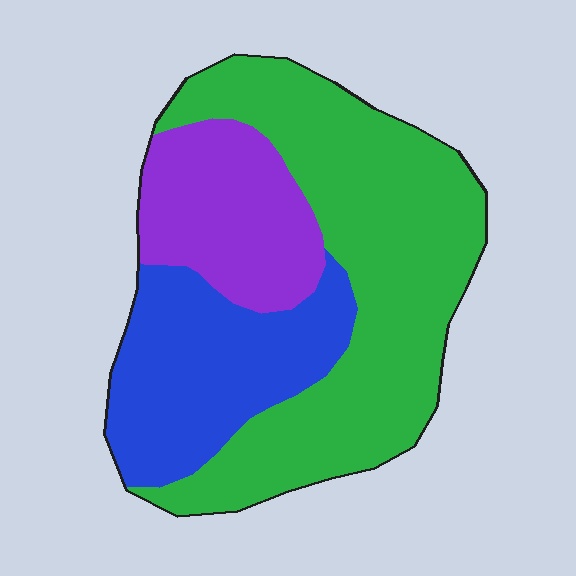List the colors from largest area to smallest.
From largest to smallest: green, blue, purple.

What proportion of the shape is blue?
Blue takes up about one quarter (1/4) of the shape.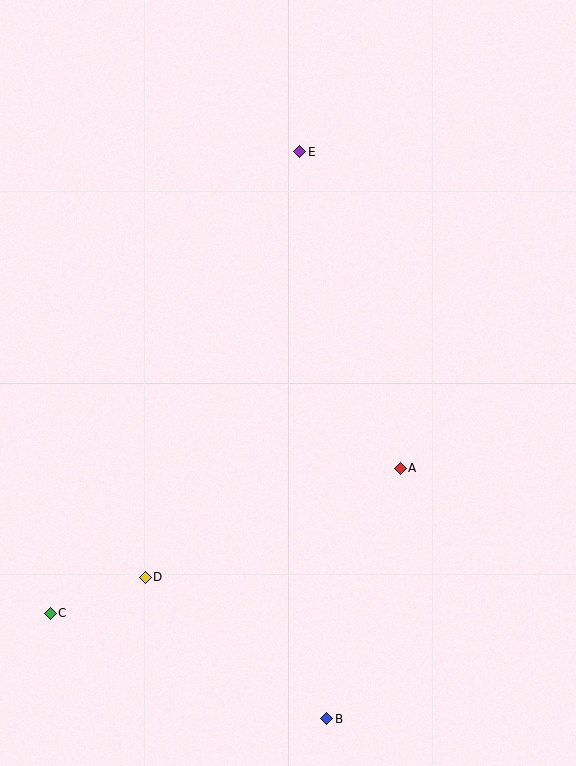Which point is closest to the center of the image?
Point A at (400, 468) is closest to the center.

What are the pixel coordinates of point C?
Point C is at (50, 613).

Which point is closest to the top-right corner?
Point E is closest to the top-right corner.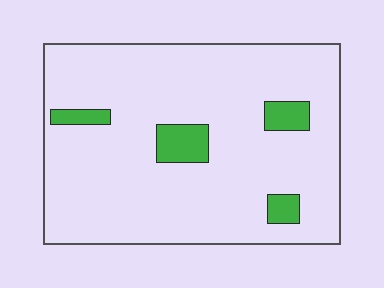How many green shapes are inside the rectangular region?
4.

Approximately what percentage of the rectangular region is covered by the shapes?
Approximately 10%.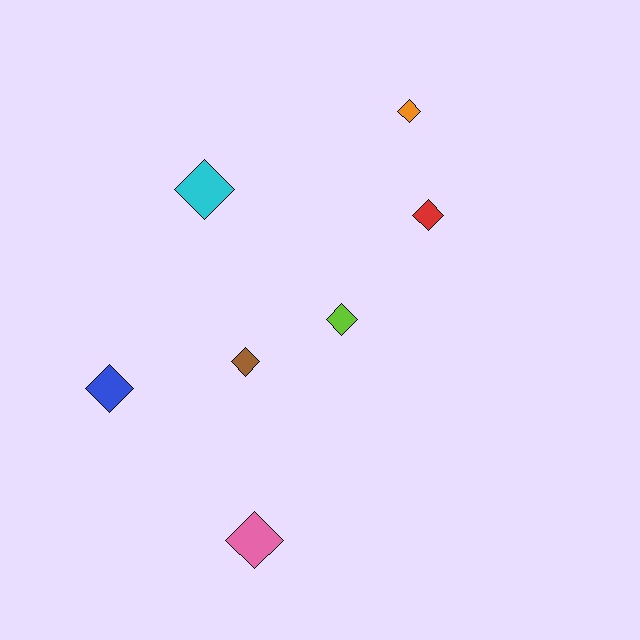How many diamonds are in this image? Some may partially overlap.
There are 7 diamonds.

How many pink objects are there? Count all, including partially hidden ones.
There is 1 pink object.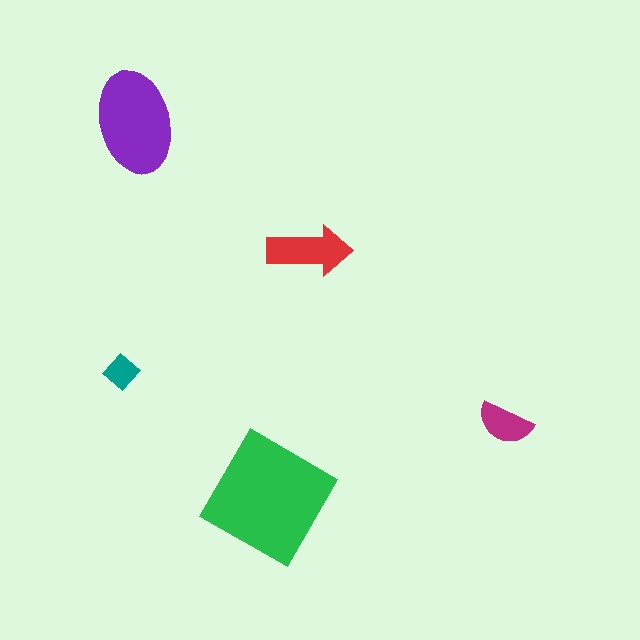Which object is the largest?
The green diamond.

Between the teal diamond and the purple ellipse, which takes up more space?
The purple ellipse.